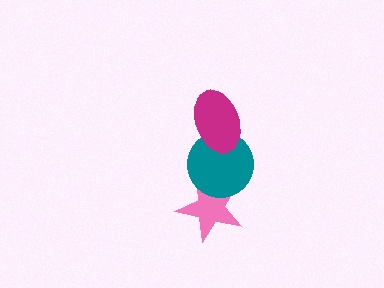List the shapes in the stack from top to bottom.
From top to bottom: the magenta ellipse, the teal circle, the pink star.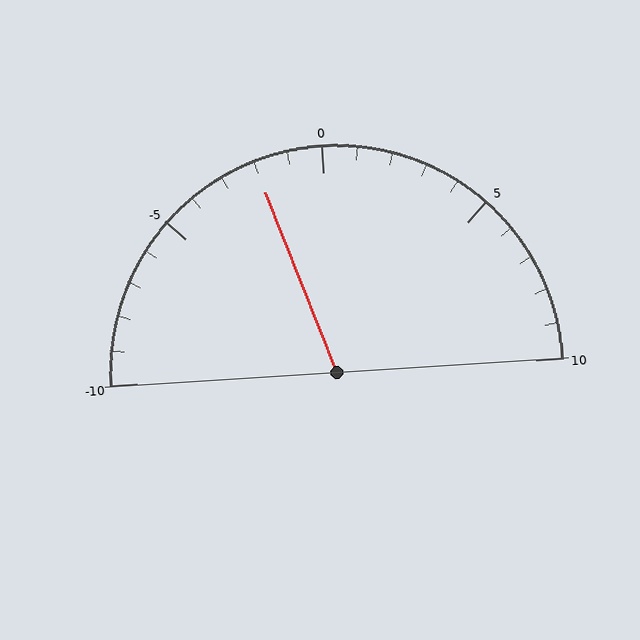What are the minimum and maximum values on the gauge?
The gauge ranges from -10 to 10.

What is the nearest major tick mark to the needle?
The nearest major tick mark is 0.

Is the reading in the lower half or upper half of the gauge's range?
The reading is in the lower half of the range (-10 to 10).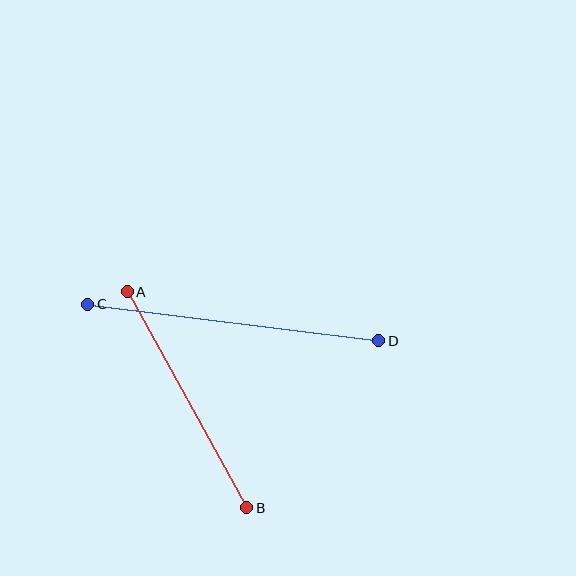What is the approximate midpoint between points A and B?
The midpoint is at approximately (187, 400) pixels.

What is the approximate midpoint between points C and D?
The midpoint is at approximately (233, 323) pixels.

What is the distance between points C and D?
The distance is approximately 293 pixels.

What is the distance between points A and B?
The distance is approximately 247 pixels.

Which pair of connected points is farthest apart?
Points C and D are farthest apart.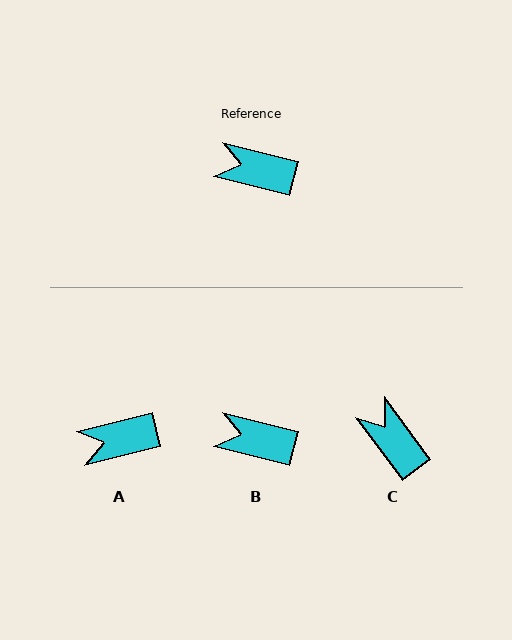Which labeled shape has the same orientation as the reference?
B.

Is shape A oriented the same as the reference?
No, it is off by about 28 degrees.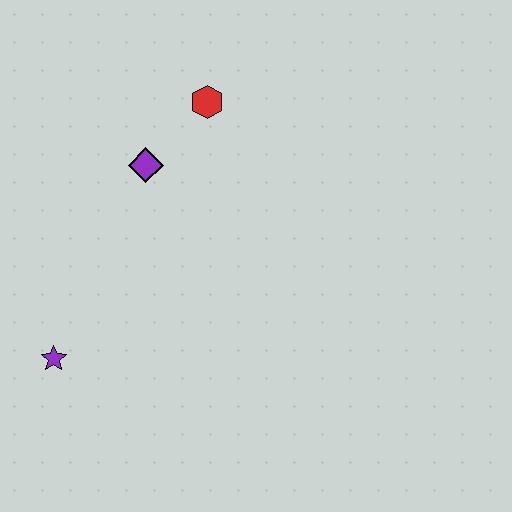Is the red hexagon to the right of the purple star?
Yes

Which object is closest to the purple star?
The purple diamond is closest to the purple star.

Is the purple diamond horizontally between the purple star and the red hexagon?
Yes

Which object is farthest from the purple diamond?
The purple star is farthest from the purple diamond.